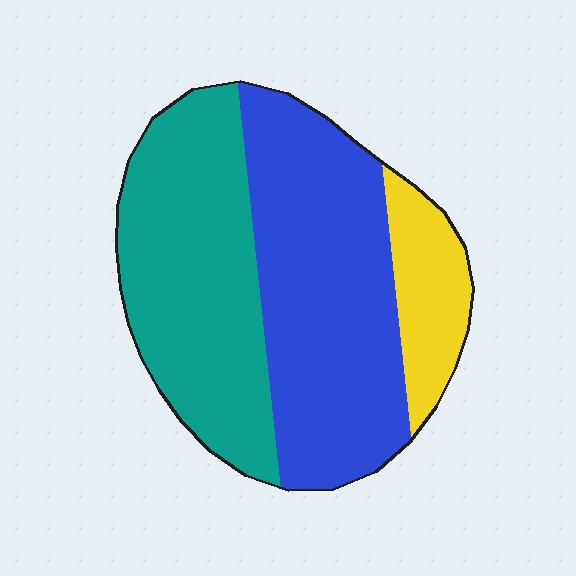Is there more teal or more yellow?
Teal.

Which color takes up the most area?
Blue, at roughly 45%.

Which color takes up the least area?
Yellow, at roughly 15%.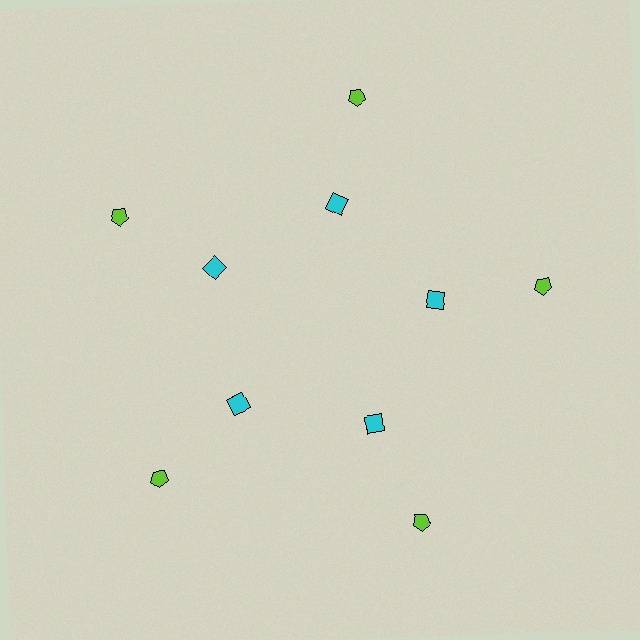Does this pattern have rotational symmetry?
Yes, this pattern has 5-fold rotational symmetry. It looks the same after rotating 72 degrees around the center.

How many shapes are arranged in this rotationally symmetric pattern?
There are 10 shapes, arranged in 5 groups of 2.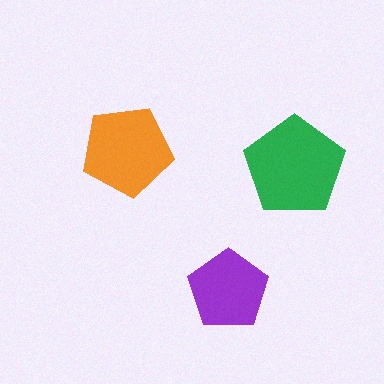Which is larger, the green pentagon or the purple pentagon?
The green one.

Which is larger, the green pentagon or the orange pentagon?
The green one.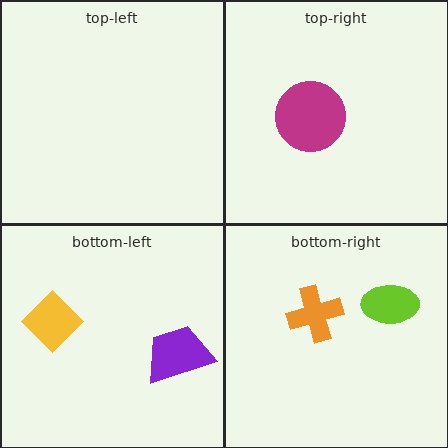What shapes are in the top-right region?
The magenta circle.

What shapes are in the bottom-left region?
The purple trapezoid, the yellow diamond.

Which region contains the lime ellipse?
The bottom-right region.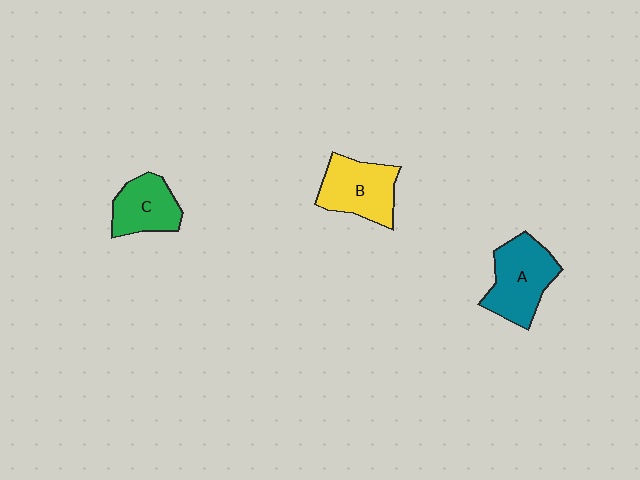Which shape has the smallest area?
Shape C (green).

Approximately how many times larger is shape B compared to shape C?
Approximately 1.2 times.